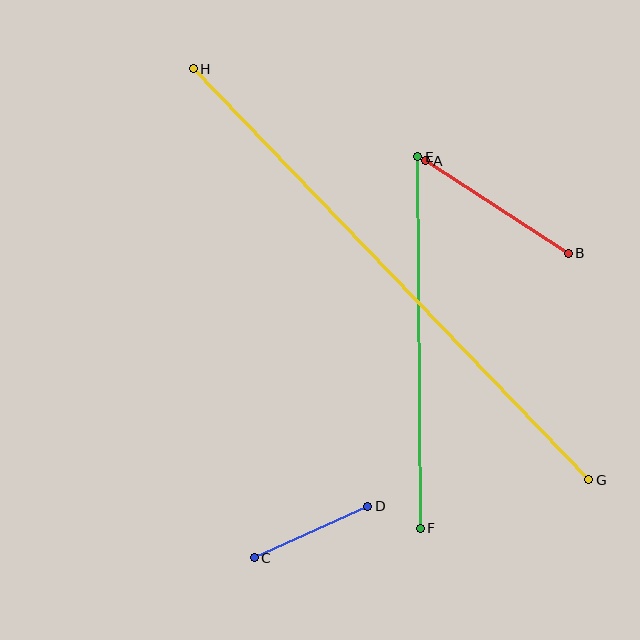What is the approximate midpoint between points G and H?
The midpoint is at approximately (391, 274) pixels.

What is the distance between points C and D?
The distance is approximately 125 pixels.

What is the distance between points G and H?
The distance is approximately 571 pixels.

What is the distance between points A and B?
The distance is approximately 170 pixels.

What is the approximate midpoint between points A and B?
The midpoint is at approximately (497, 207) pixels.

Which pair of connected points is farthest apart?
Points G and H are farthest apart.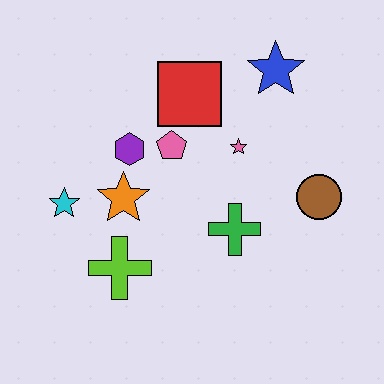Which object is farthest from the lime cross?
The blue star is farthest from the lime cross.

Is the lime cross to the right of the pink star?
No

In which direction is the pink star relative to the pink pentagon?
The pink star is to the right of the pink pentagon.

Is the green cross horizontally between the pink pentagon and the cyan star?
No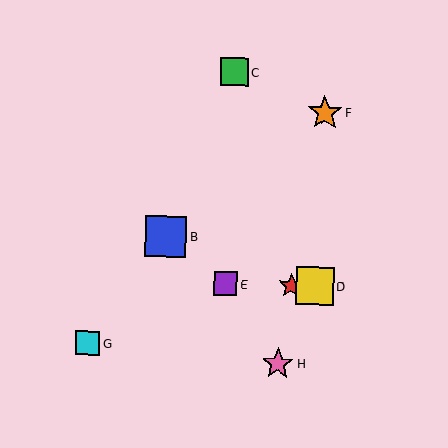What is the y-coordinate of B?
Object B is at y≈236.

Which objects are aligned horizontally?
Objects A, D, E are aligned horizontally.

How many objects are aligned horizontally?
3 objects (A, D, E) are aligned horizontally.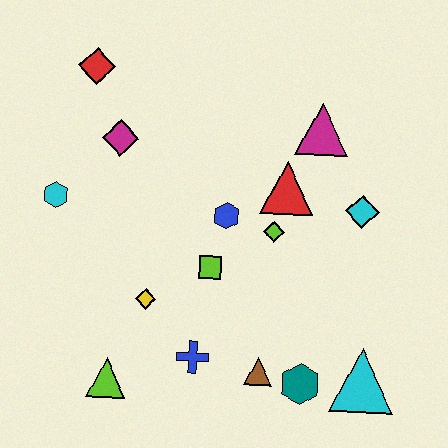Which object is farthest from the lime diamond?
The red diamond is farthest from the lime diamond.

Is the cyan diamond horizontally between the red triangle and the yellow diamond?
No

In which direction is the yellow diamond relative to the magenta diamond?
The yellow diamond is below the magenta diamond.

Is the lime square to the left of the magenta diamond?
No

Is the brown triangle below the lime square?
Yes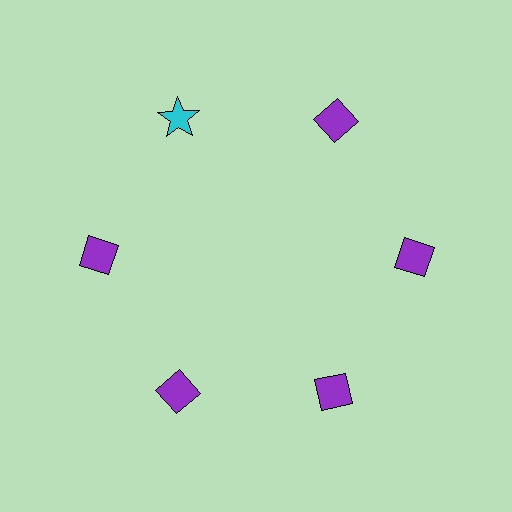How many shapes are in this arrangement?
There are 6 shapes arranged in a ring pattern.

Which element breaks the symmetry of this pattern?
The cyan star at roughly the 11 o'clock position breaks the symmetry. All other shapes are purple diamonds.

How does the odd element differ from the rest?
It differs in both color (cyan instead of purple) and shape (star instead of diamond).